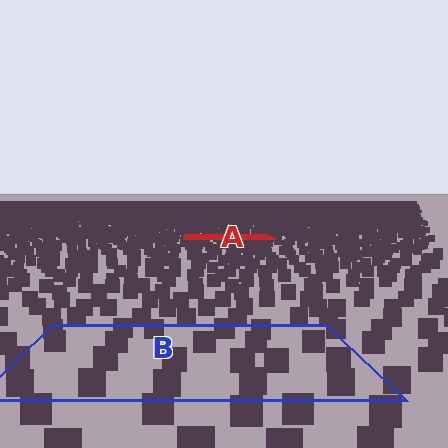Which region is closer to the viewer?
Region B is closer. The texture elements there are larger and more spread out.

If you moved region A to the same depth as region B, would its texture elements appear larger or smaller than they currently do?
They would appear larger. At a closer depth, the same texture elements are projected at a bigger on-screen size.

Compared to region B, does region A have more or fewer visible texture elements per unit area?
Region A has more texture elements per unit area — they are packed more densely because it is farther away.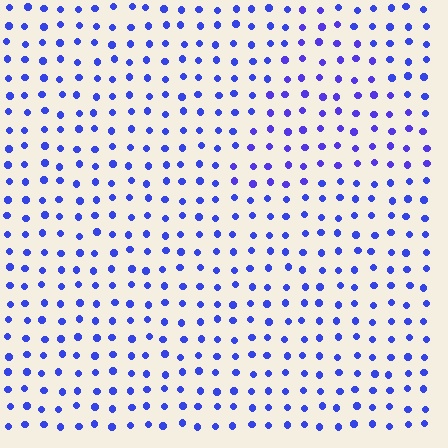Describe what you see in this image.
The image is filled with small blue elements in a uniform arrangement. A triangle-shaped region is visible where the elements are tinted to a slightly different hue, forming a subtle color boundary.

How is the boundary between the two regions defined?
The boundary is defined purely by a slight shift in hue (about 15 degrees). Spacing, size, and orientation are identical on both sides.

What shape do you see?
I see a triangle.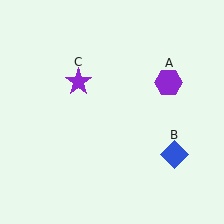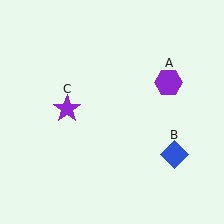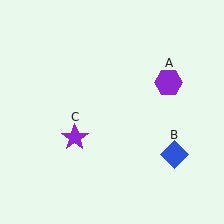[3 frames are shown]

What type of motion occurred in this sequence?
The purple star (object C) rotated counterclockwise around the center of the scene.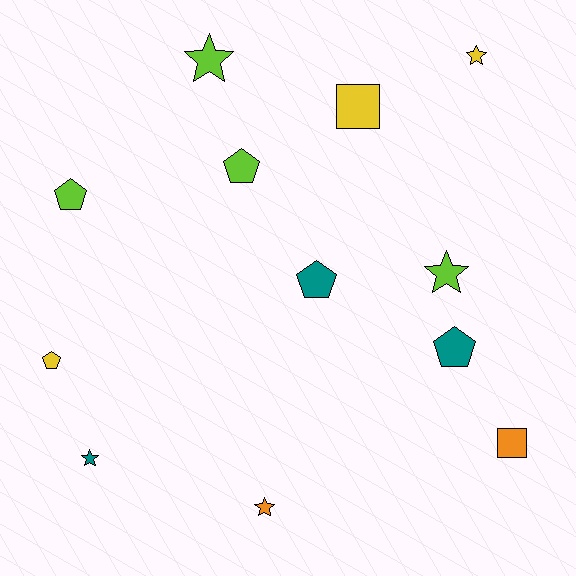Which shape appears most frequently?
Pentagon, with 5 objects.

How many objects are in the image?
There are 12 objects.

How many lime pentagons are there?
There are 2 lime pentagons.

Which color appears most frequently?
Lime, with 4 objects.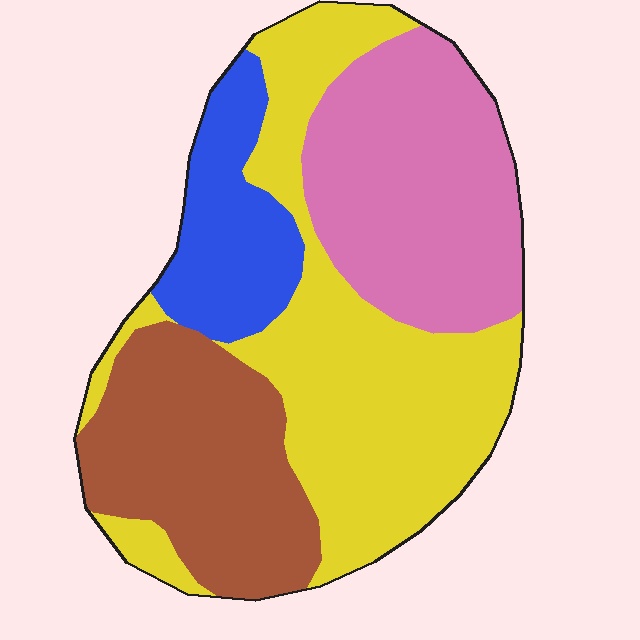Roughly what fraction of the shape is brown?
Brown covers 23% of the shape.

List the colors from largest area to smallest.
From largest to smallest: yellow, pink, brown, blue.